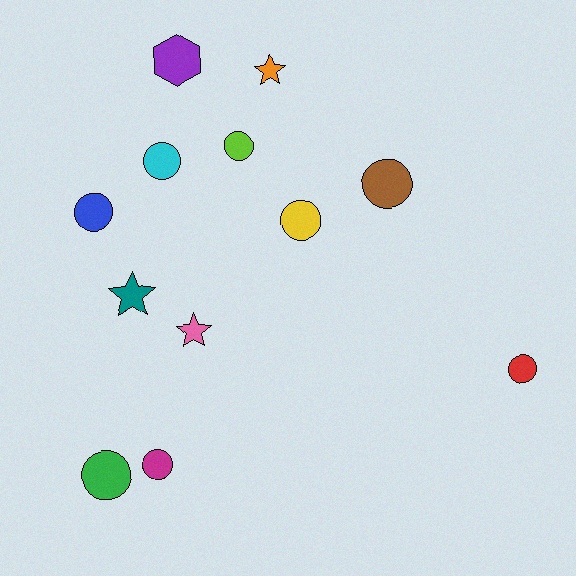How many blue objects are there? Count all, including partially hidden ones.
There is 1 blue object.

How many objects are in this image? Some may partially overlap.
There are 12 objects.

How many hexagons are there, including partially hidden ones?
There is 1 hexagon.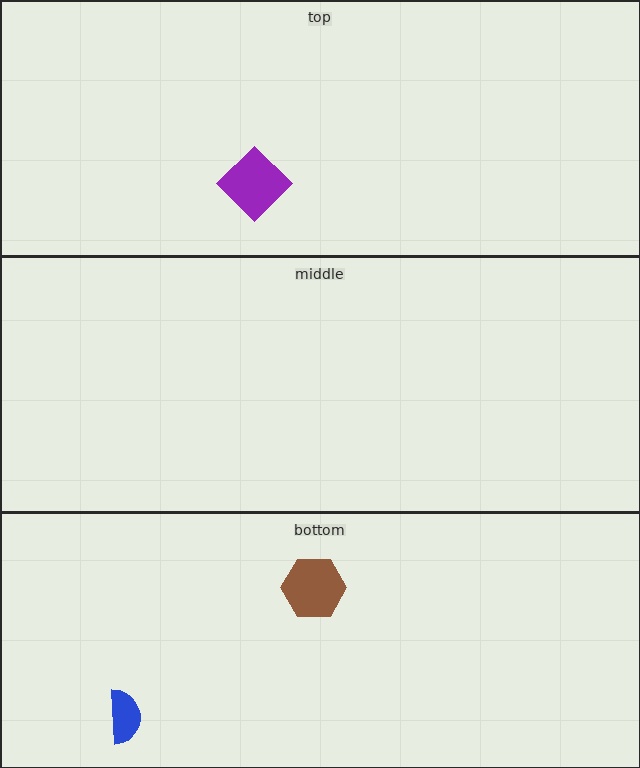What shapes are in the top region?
The purple diamond.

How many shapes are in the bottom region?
2.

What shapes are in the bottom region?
The brown hexagon, the blue semicircle.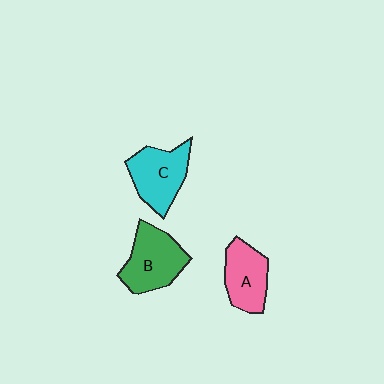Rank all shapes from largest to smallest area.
From largest to smallest: B (green), C (cyan), A (pink).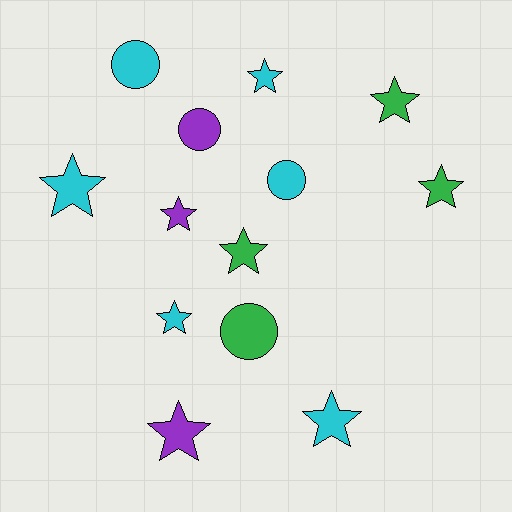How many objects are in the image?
There are 13 objects.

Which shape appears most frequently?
Star, with 9 objects.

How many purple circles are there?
There is 1 purple circle.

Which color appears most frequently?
Cyan, with 6 objects.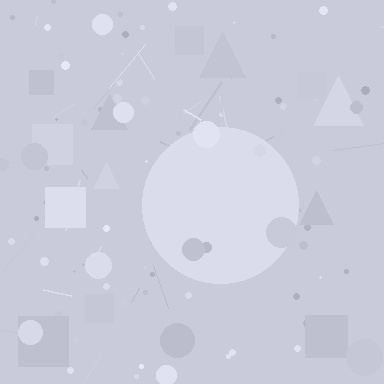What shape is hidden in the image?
A circle is hidden in the image.